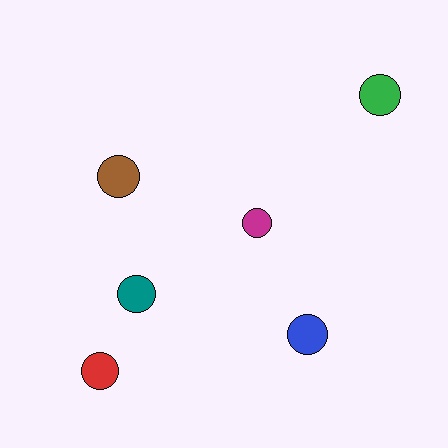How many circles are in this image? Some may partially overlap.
There are 6 circles.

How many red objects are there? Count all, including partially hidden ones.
There is 1 red object.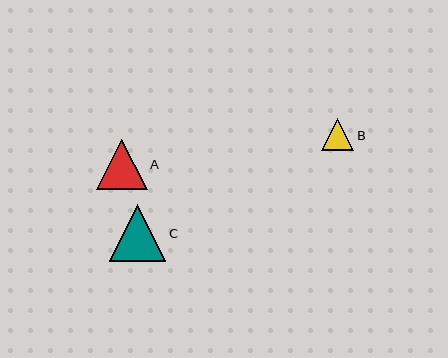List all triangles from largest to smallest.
From largest to smallest: C, A, B.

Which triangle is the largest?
Triangle C is the largest with a size of approximately 56 pixels.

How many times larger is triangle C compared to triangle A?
Triangle C is approximately 1.1 times the size of triangle A.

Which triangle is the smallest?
Triangle B is the smallest with a size of approximately 32 pixels.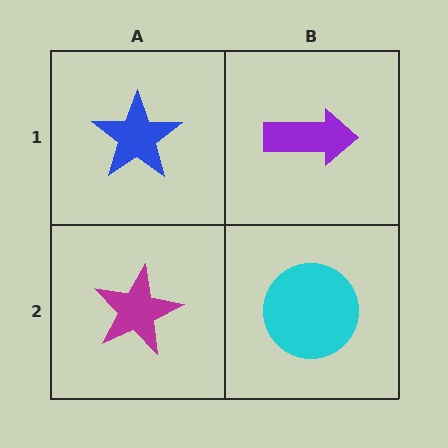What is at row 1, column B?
A purple arrow.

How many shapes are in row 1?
2 shapes.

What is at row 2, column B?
A cyan circle.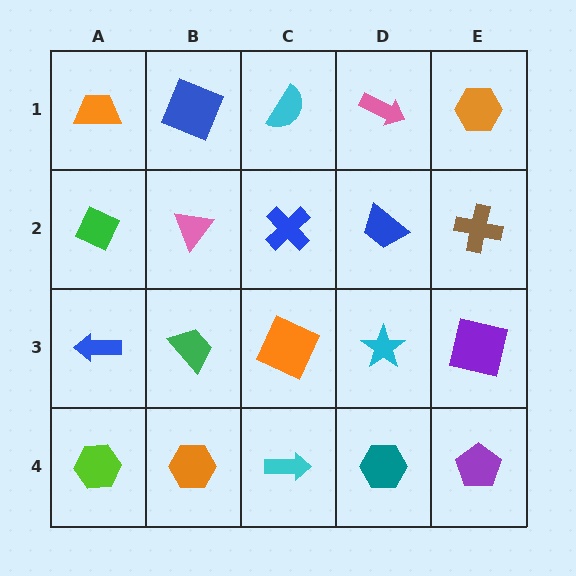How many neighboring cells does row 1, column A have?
2.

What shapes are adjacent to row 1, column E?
A brown cross (row 2, column E), a pink arrow (row 1, column D).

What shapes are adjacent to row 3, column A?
A green diamond (row 2, column A), a lime hexagon (row 4, column A), a green trapezoid (row 3, column B).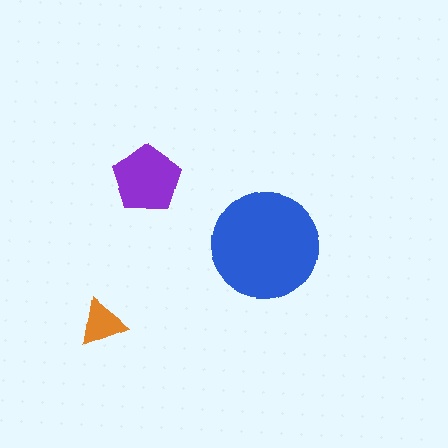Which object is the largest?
The blue circle.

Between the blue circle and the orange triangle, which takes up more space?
The blue circle.